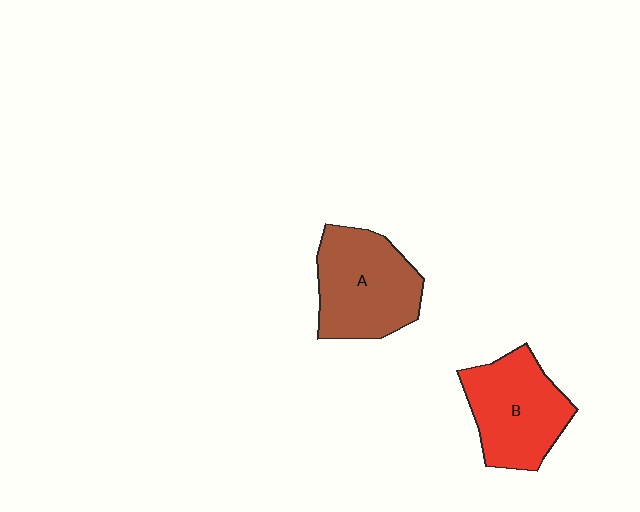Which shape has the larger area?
Shape A (brown).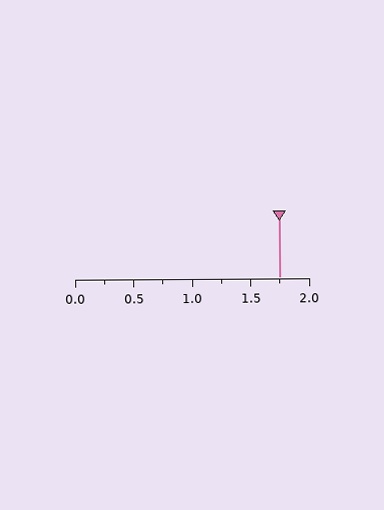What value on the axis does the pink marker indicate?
The marker indicates approximately 1.75.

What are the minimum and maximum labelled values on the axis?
The axis runs from 0.0 to 2.0.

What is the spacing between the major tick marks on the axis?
The major ticks are spaced 0.5 apart.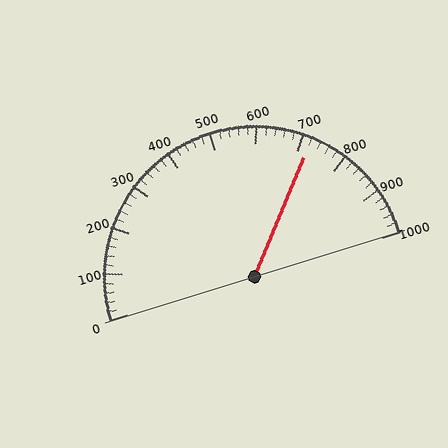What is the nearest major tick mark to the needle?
The nearest major tick mark is 700.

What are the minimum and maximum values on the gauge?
The gauge ranges from 0 to 1000.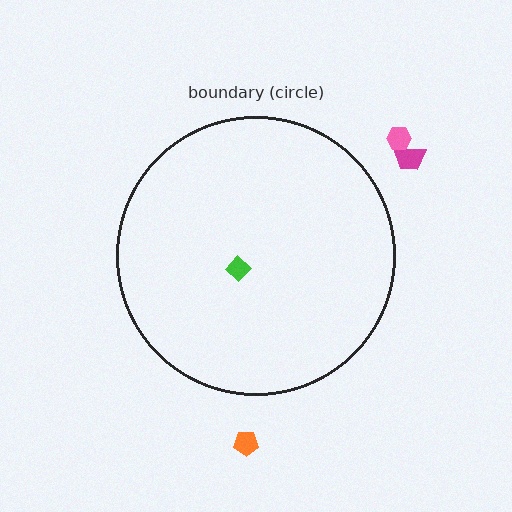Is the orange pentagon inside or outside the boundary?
Outside.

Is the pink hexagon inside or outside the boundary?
Outside.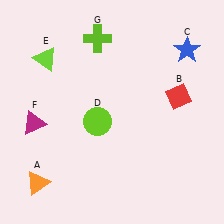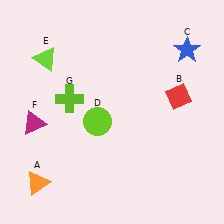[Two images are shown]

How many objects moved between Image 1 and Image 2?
1 object moved between the two images.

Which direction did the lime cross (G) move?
The lime cross (G) moved down.